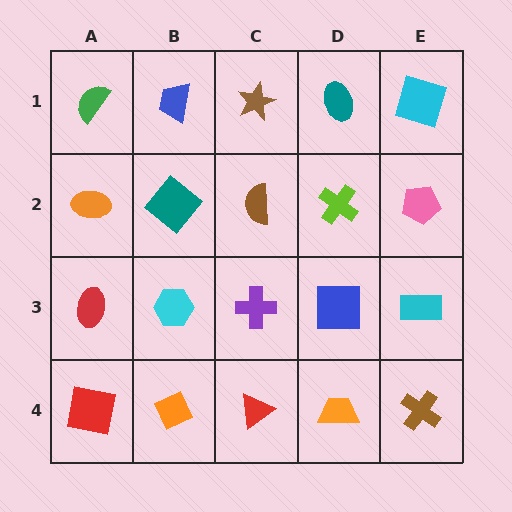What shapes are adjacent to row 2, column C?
A brown star (row 1, column C), a purple cross (row 3, column C), a teal diamond (row 2, column B), a lime cross (row 2, column D).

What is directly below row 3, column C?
A red triangle.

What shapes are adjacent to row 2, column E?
A cyan square (row 1, column E), a cyan rectangle (row 3, column E), a lime cross (row 2, column D).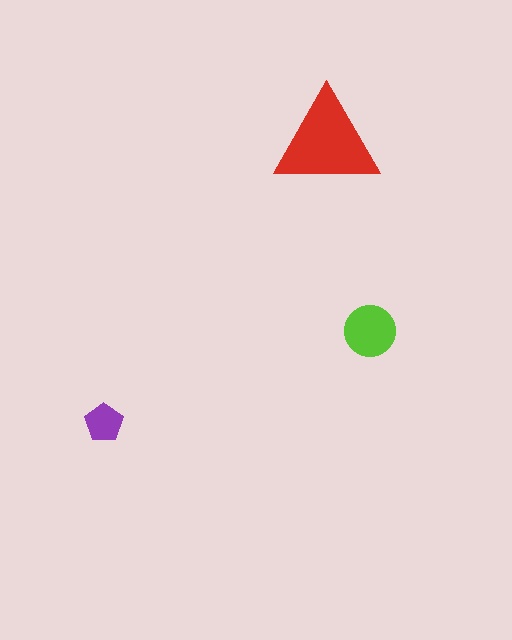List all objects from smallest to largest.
The purple pentagon, the lime circle, the red triangle.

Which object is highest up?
The red triangle is topmost.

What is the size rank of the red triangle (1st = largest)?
1st.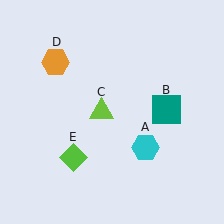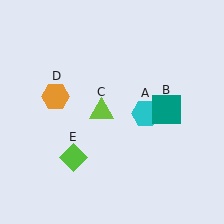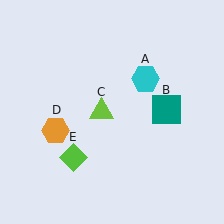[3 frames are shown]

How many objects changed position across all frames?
2 objects changed position: cyan hexagon (object A), orange hexagon (object D).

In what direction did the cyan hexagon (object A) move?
The cyan hexagon (object A) moved up.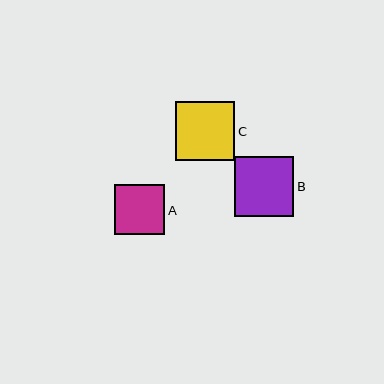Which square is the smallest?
Square A is the smallest with a size of approximately 50 pixels.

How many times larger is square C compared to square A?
Square C is approximately 1.2 times the size of square A.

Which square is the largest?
Square B is the largest with a size of approximately 60 pixels.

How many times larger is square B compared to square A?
Square B is approximately 1.2 times the size of square A.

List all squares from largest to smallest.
From largest to smallest: B, C, A.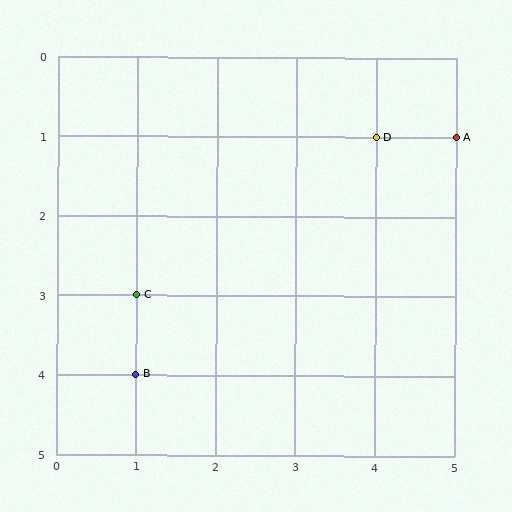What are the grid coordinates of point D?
Point D is at grid coordinates (4, 1).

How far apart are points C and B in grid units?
Points C and B are 1 row apart.